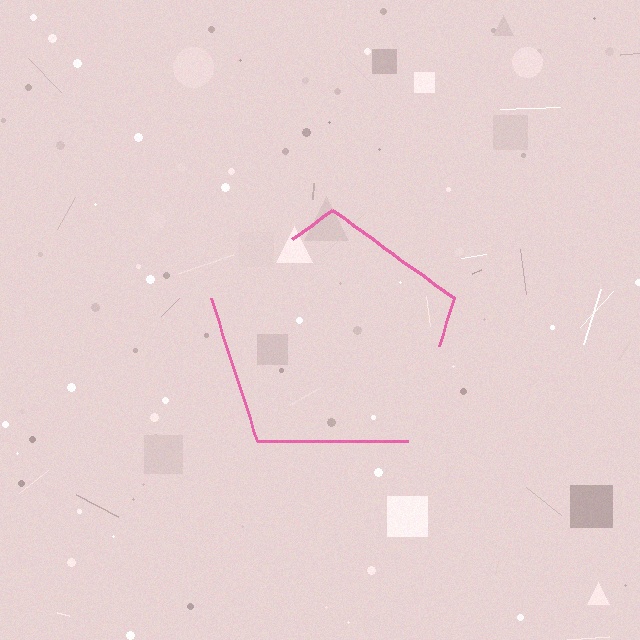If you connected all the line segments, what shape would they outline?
They would outline a pentagon.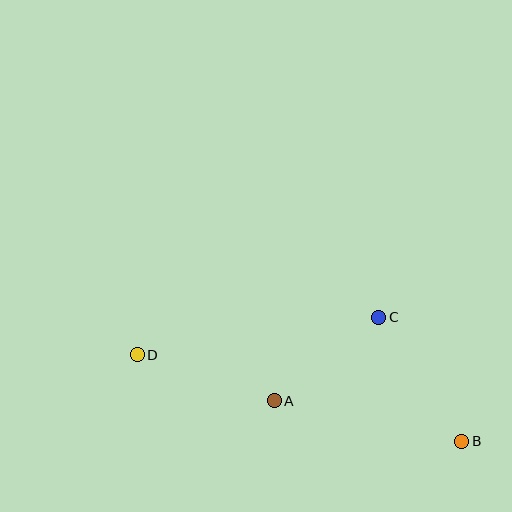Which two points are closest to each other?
Points A and C are closest to each other.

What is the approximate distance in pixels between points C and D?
The distance between C and D is approximately 244 pixels.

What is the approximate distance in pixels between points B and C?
The distance between B and C is approximately 149 pixels.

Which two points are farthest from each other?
Points B and D are farthest from each other.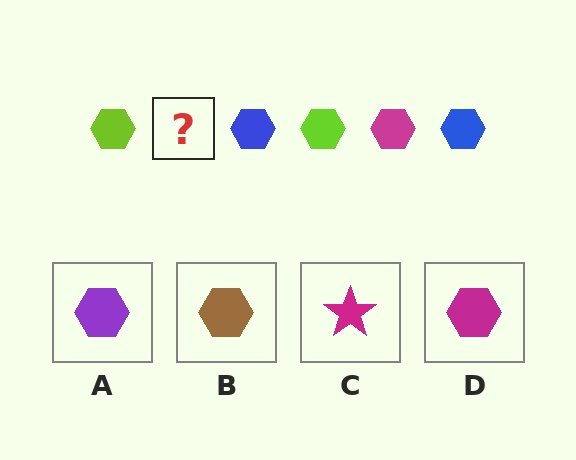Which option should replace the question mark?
Option D.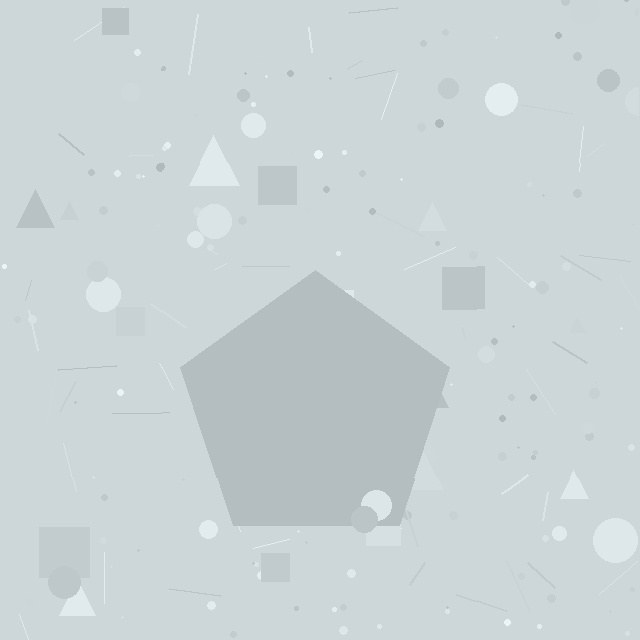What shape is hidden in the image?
A pentagon is hidden in the image.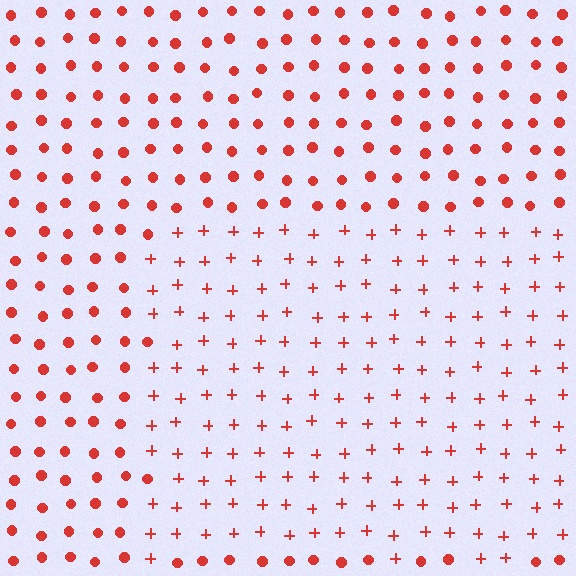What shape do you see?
I see a rectangle.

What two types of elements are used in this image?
The image uses plus signs inside the rectangle region and circles outside it.